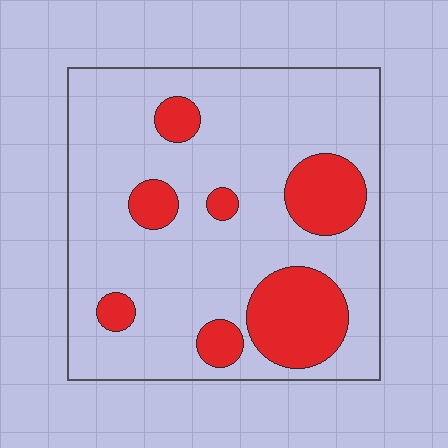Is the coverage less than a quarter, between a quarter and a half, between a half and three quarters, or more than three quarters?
Less than a quarter.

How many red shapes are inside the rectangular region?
7.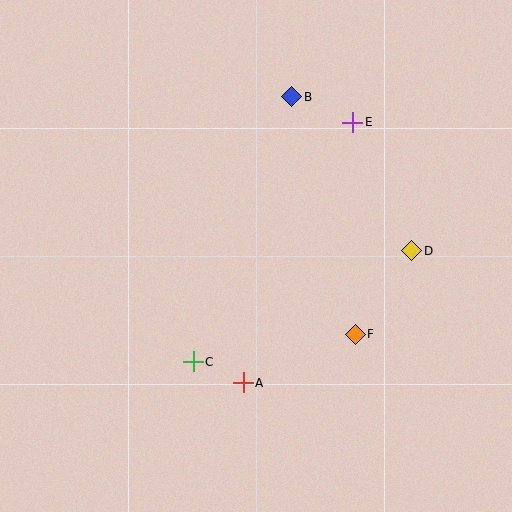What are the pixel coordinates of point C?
Point C is at (193, 362).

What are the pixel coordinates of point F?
Point F is at (355, 334).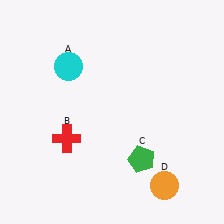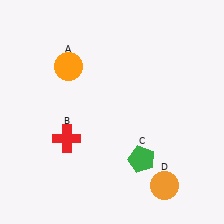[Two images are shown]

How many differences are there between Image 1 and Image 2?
There is 1 difference between the two images.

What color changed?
The circle (A) changed from cyan in Image 1 to orange in Image 2.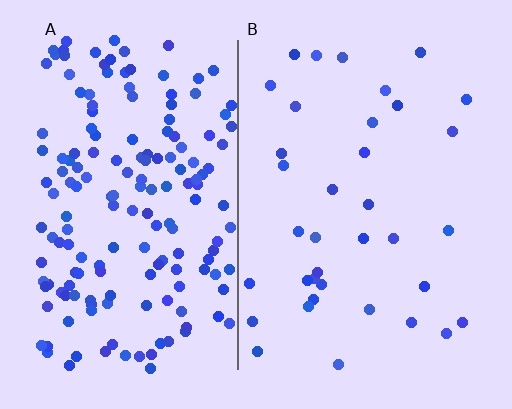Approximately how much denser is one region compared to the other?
Approximately 4.8× — region A over region B.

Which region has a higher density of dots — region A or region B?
A (the left).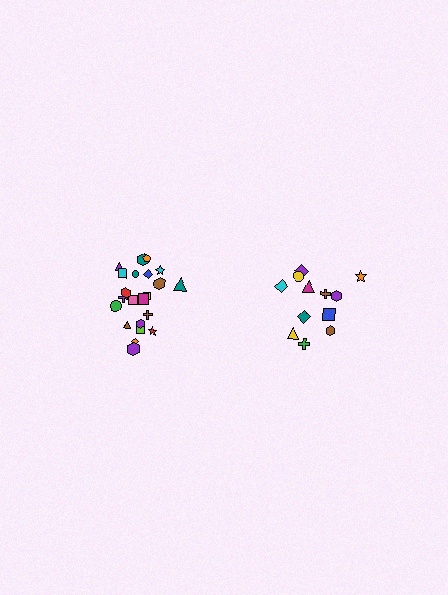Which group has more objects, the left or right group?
The left group.